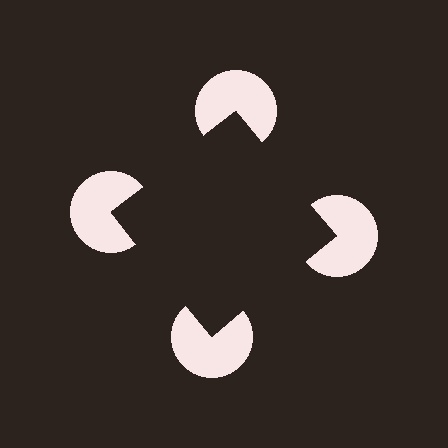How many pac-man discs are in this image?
There are 4 — one at each vertex of the illusory square.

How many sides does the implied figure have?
4 sides.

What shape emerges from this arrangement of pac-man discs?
An illusory square — its edges are inferred from the aligned wedge cuts in the pac-man discs, not physically drawn.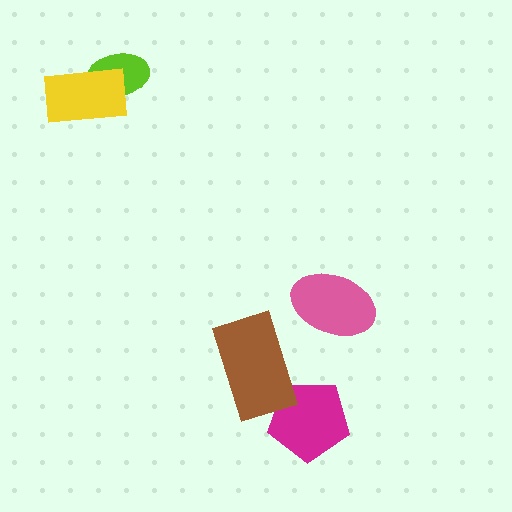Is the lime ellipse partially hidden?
Yes, it is partially covered by another shape.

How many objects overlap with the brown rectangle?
1 object overlaps with the brown rectangle.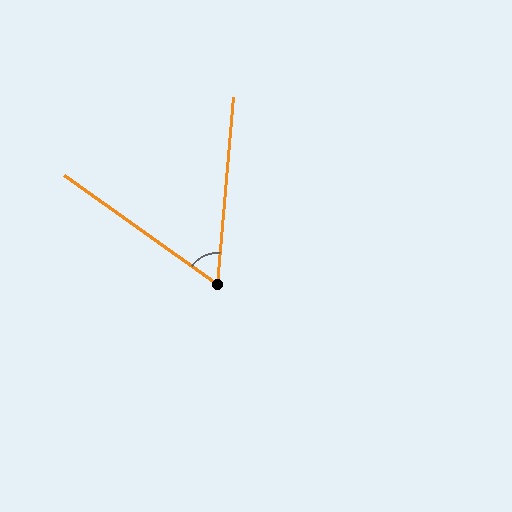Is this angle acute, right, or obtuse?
It is acute.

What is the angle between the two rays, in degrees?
Approximately 59 degrees.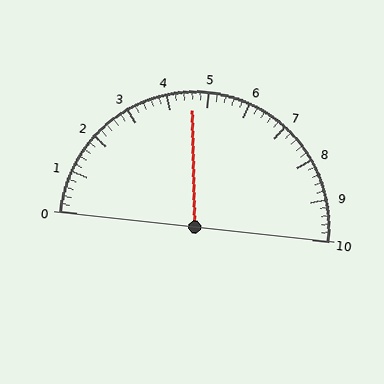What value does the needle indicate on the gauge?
The needle indicates approximately 4.6.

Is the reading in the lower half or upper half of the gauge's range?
The reading is in the lower half of the range (0 to 10).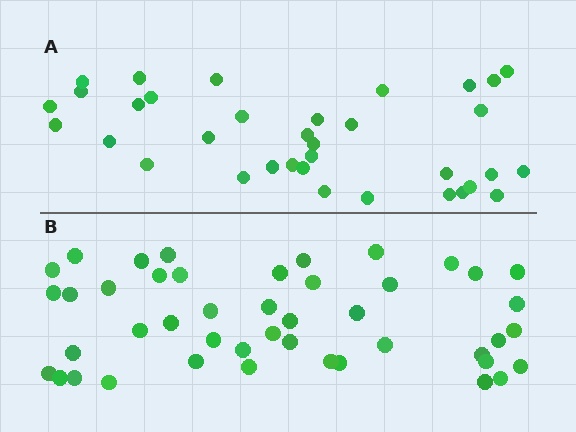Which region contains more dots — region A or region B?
Region B (the bottom region) has more dots.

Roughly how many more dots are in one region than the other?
Region B has roughly 10 or so more dots than region A.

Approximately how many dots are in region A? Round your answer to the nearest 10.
About 40 dots. (The exact count is 35, which rounds to 40.)